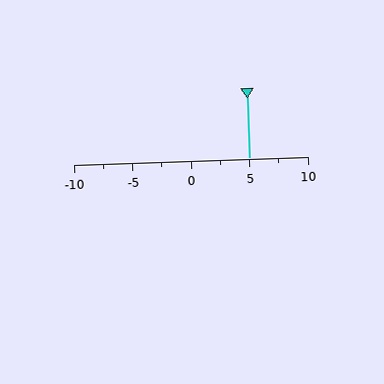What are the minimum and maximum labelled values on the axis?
The axis runs from -10 to 10.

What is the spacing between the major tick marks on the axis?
The major ticks are spaced 5 apart.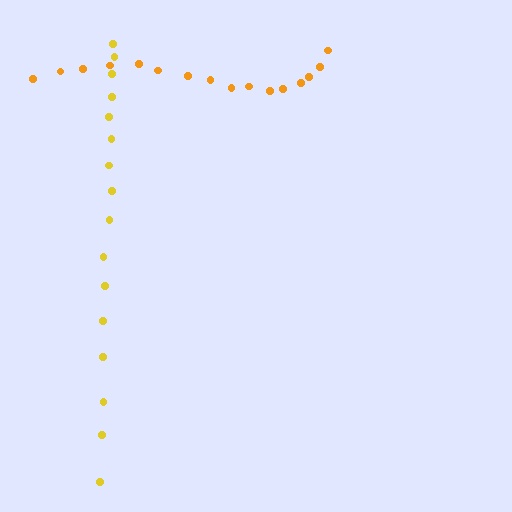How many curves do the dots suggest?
There are 2 distinct paths.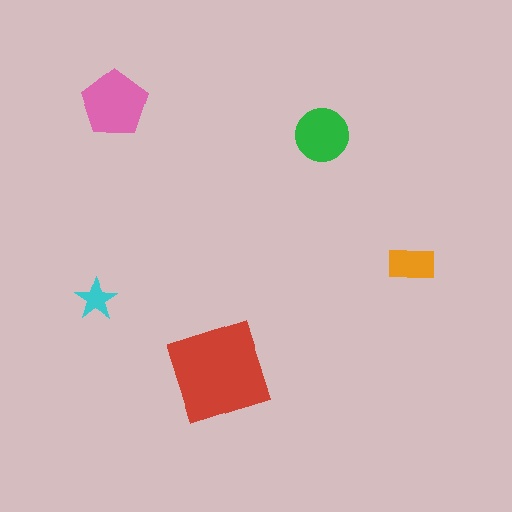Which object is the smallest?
The cyan star.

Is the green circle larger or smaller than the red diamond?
Smaller.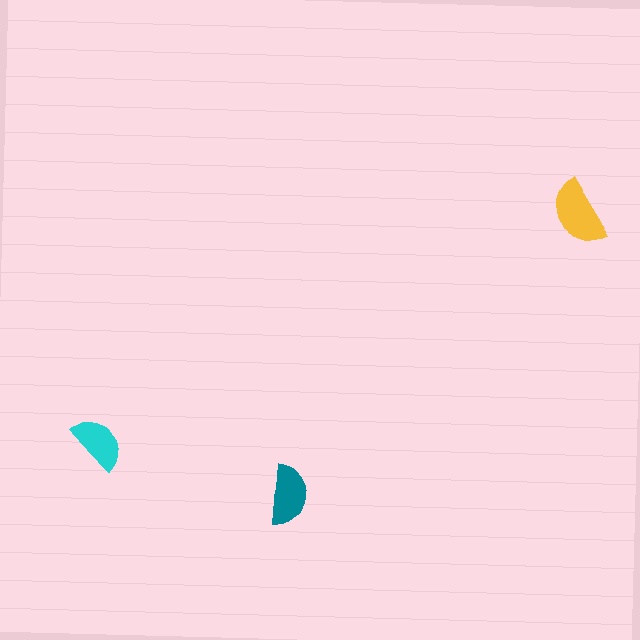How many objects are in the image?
There are 3 objects in the image.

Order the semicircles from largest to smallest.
the yellow one, the teal one, the cyan one.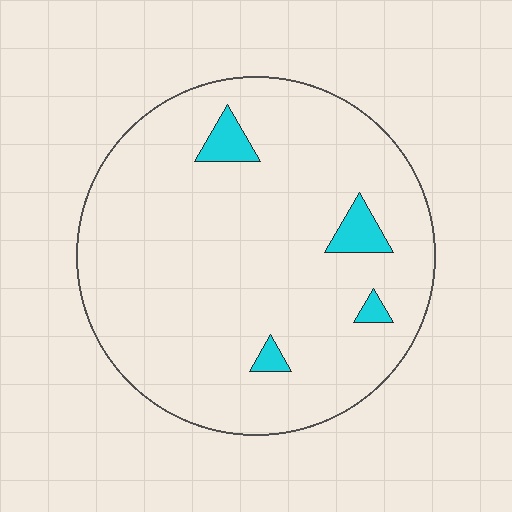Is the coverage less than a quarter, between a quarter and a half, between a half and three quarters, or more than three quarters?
Less than a quarter.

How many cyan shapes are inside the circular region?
4.